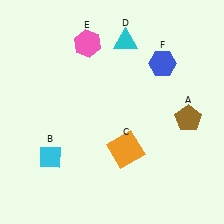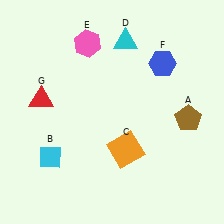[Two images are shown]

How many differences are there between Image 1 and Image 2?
There is 1 difference between the two images.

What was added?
A red triangle (G) was added in Image 2.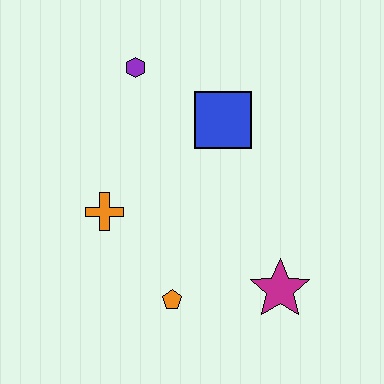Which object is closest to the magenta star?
The orange pentagon is closest to the magenta star.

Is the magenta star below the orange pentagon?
No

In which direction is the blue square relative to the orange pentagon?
The blue square is above the orange pentagon.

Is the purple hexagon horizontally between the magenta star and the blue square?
No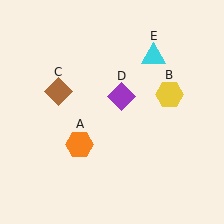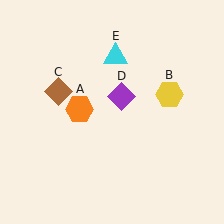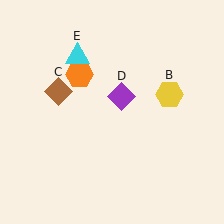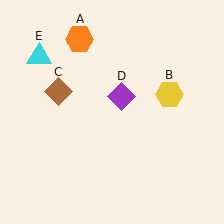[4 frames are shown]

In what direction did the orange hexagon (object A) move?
The orange hexagon (object A) moved up.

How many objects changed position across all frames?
2 objects changed position: orange hexagon (object A), cyan triangle (object E).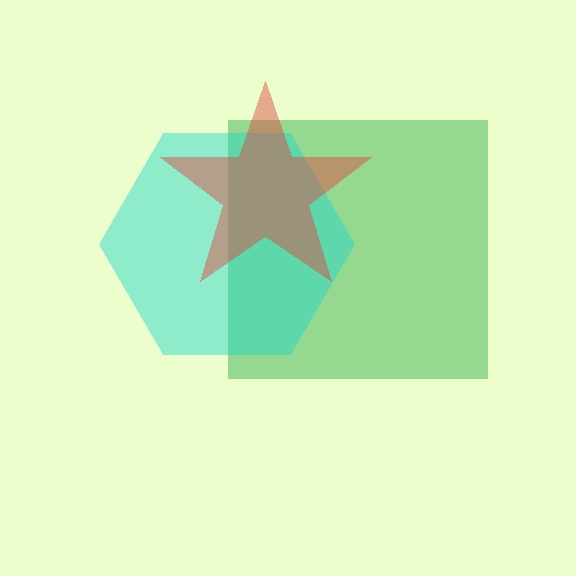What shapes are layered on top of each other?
The layered shapes are: a green square, a cyan hexagon, a red star.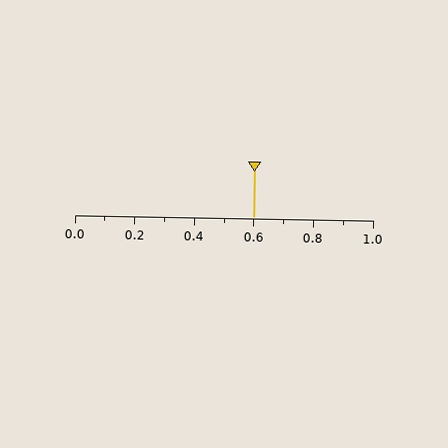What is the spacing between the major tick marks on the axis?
The major ticks are spaced 0.2 apart.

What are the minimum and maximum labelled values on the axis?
The axis runs from 0.0 to 1.0.